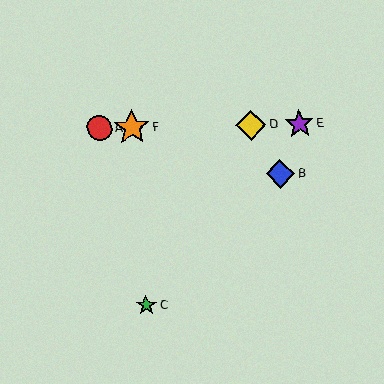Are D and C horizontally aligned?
No, D is at y≈125 and C is at y≈305.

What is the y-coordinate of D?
Object D is at y≈125.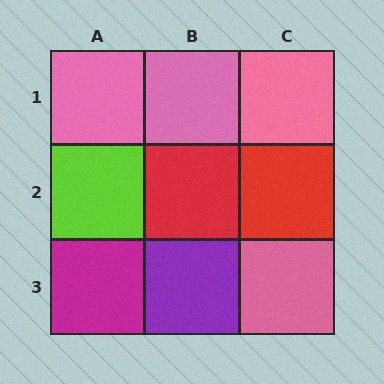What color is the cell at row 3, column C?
Pink.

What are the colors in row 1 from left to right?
Pink, pink, pink.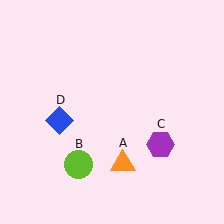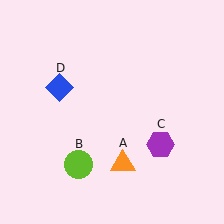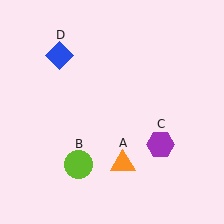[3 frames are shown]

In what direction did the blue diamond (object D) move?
The blue diamond (object D) moved up.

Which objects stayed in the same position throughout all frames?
Orange triangle (object A) and lime circle (object B) and purple hexagon (object C) remained stationary.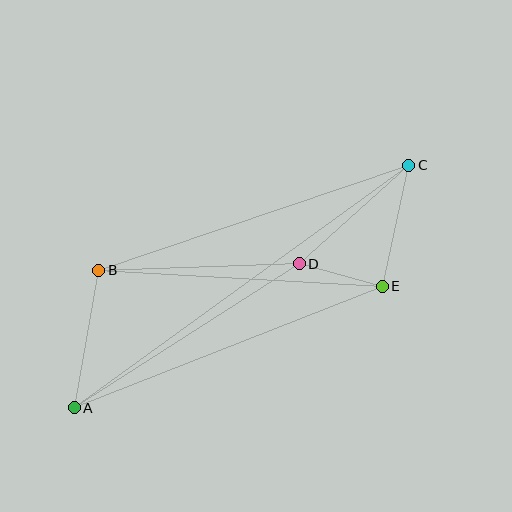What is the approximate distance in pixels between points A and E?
The distance between A and E is approximately 331 pixels.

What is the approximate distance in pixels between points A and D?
The distance between A and D is approximately 267 pixels.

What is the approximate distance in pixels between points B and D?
The distance between B and D is approximately 201 pixels.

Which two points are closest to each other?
Points D and E are closest to each other.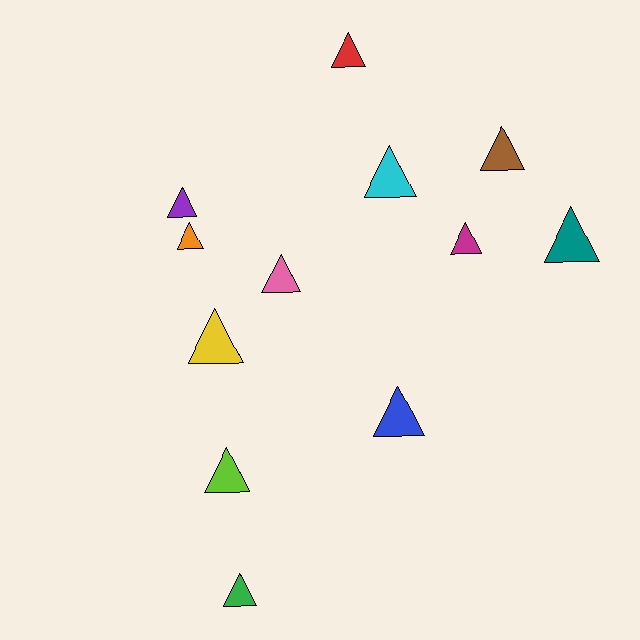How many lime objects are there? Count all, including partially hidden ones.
There is 1 lime object.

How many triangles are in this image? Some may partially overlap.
There are 12 triangles.